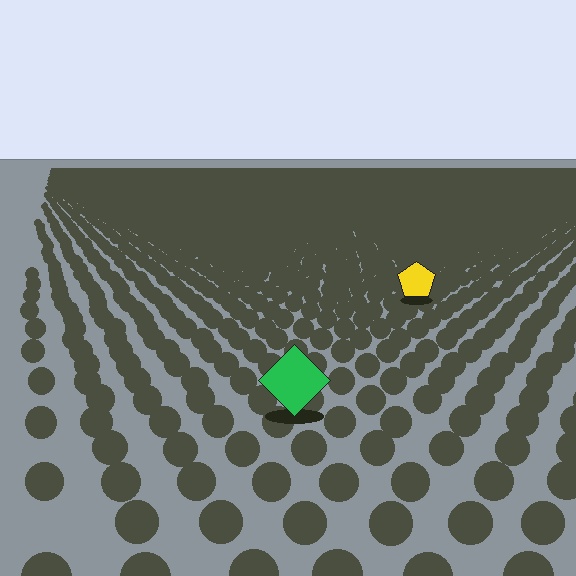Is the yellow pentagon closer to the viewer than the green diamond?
No. The green diamond is closer — you can tell from the texture gradient: the ground texture is coarser near it.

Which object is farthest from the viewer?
The yellow pentagon is farthest from the viewer. It appears smaller and the ground texture around it is denser.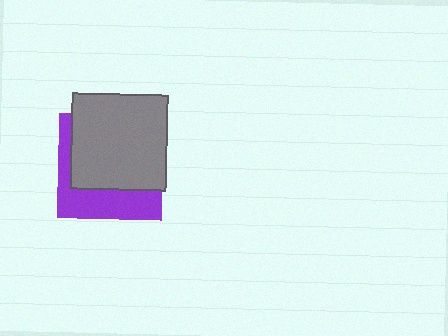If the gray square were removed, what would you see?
You would see the complete purple square.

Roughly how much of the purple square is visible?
A small part of it is visible (roughly 35%).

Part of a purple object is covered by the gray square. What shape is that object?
It is a square.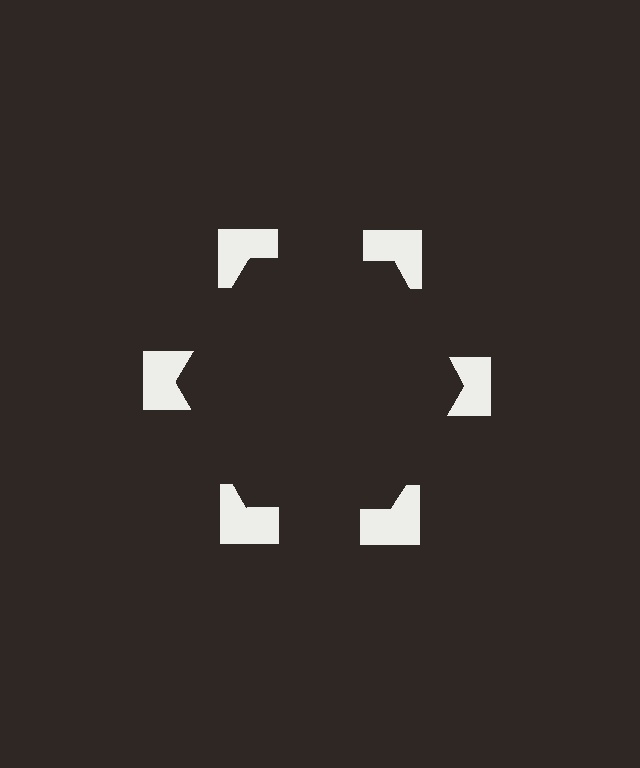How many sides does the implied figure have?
6 sides.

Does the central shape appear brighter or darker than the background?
It typically appears slightly darker than the background, even though no actual brightness change is drawn.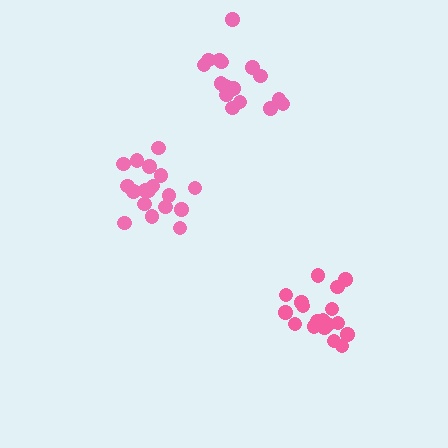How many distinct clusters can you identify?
There are 3 distinct clusters.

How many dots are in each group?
Group 1: 19 dots, Group 2: 17 dots, Group 3: 18 dots (54 total).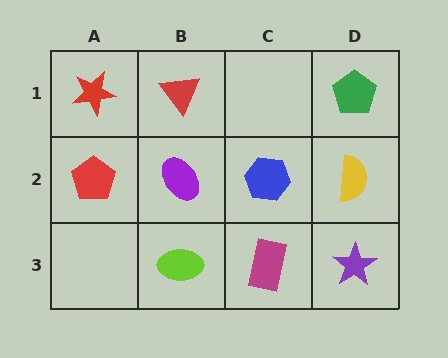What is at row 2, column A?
A red pentagon.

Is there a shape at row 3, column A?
No, that cell is empty.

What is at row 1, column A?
A red star.